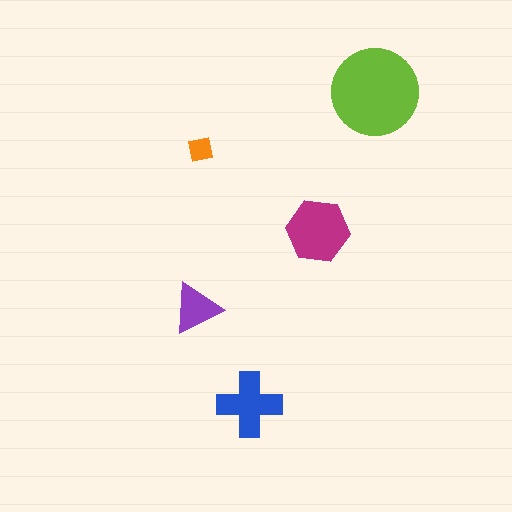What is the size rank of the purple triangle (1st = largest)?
4th.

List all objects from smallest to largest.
The orange square, the purple triangle, the blue cross, the magenta hexagon, the lime circle.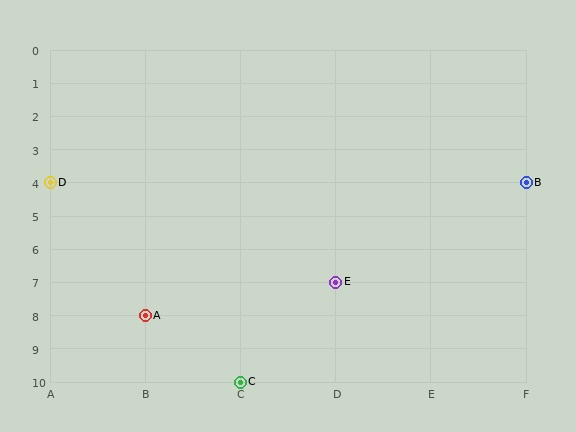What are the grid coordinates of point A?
Point A is at grid coordinates (B, 8).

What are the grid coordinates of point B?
Point B is at grid coordinates (F, 4).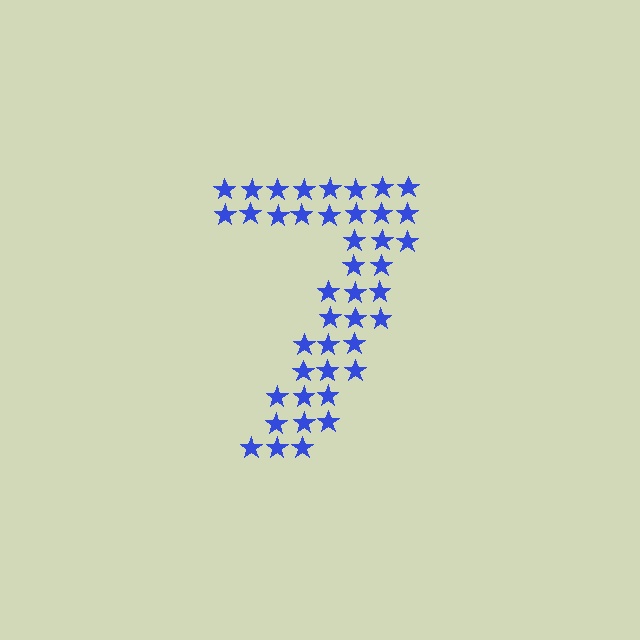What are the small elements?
The small elements are stars.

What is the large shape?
The large shape is the digit 7.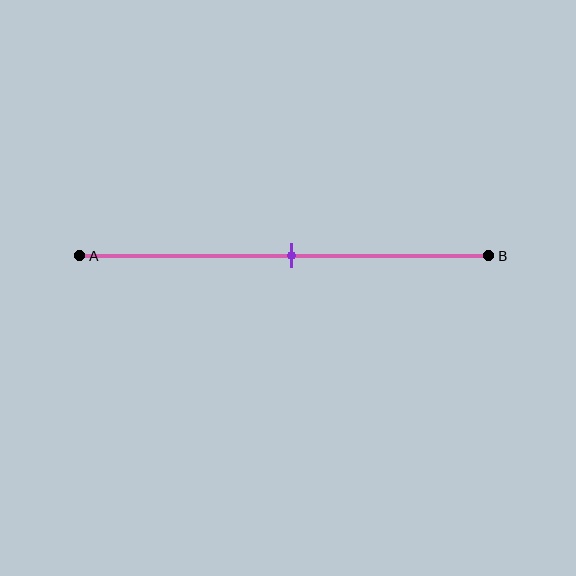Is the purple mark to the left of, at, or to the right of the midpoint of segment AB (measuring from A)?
The purple mark is approximately at the midpoint of segment AB.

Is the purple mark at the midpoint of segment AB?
Yes, the mark is approximately at the midpoint.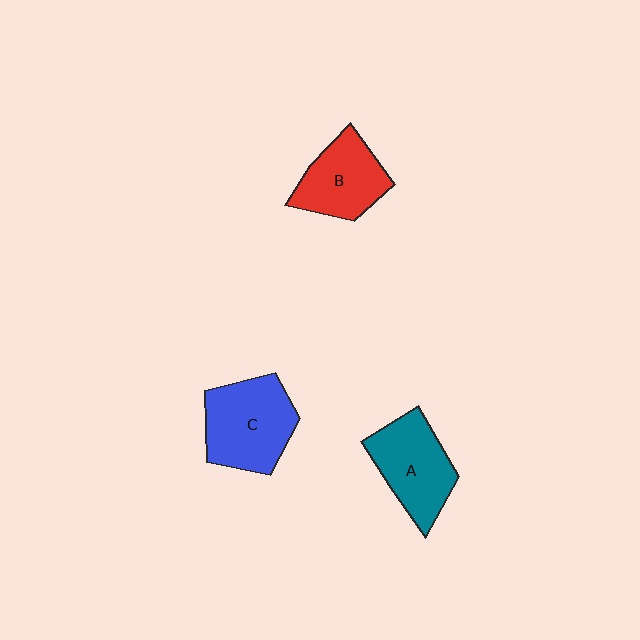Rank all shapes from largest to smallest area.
From largest to smallest: C (blue), A (teal), B (red).